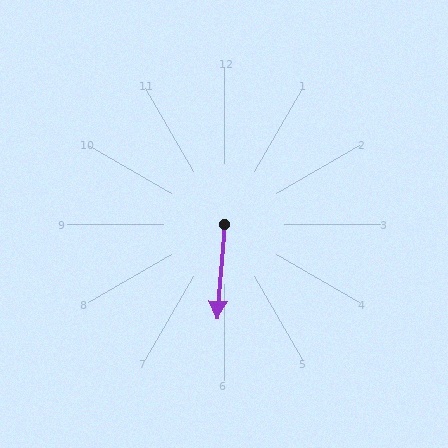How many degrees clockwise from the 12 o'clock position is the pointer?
Approximately 184 degrees.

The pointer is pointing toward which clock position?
Roughly 6 o'clock.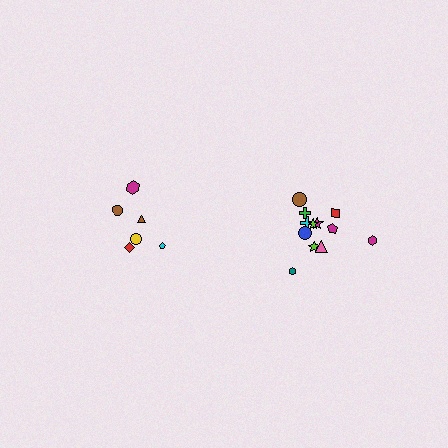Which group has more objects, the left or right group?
The right group.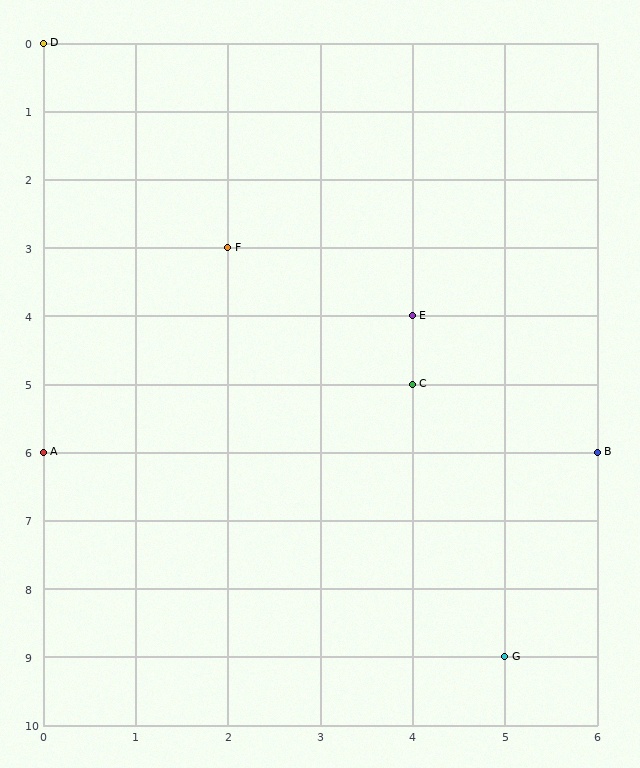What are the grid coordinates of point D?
Point D is at grid coordinates (0, 0).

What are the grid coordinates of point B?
Point B is at grid coordinates (6, 6).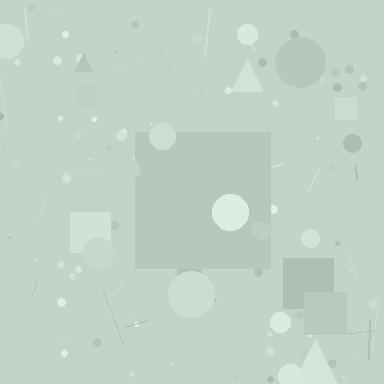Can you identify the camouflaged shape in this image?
The camouflaged shape is a square.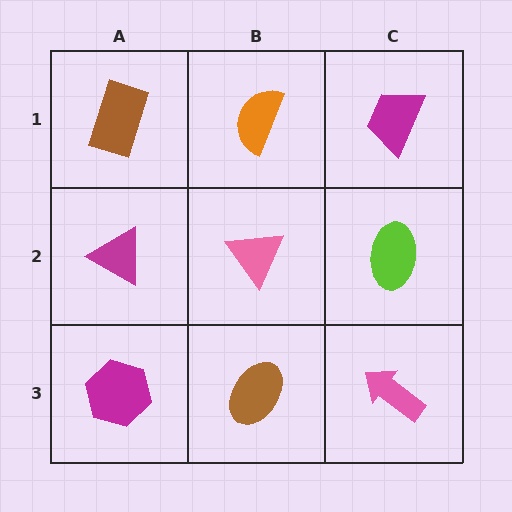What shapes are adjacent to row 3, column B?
A pink triangle (row 2, column B), a magenta hexagon (row 3, column A), a pink arrow (row 3, column C).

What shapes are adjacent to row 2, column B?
An orange semicircle (row 1, column B), a brown ellipse (row 3, column B), a magenta triangle (row 2, column A), a lime ellipse (row 2, column C).